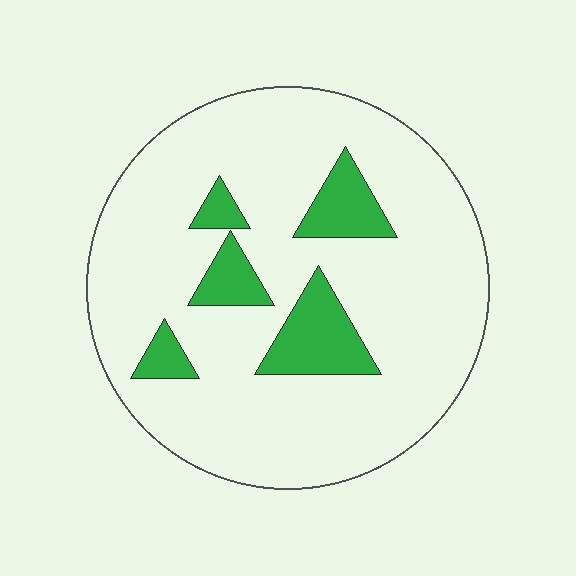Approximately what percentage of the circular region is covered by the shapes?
Approximately 15%.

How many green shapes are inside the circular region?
5.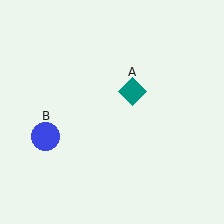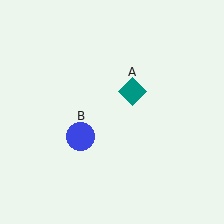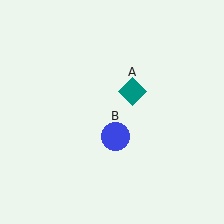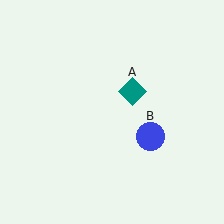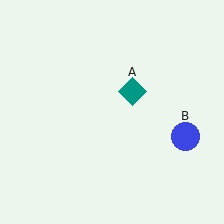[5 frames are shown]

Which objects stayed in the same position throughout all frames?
Teal diamond (object A) remained stationary.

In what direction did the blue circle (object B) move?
The blue circle (object B) moved right.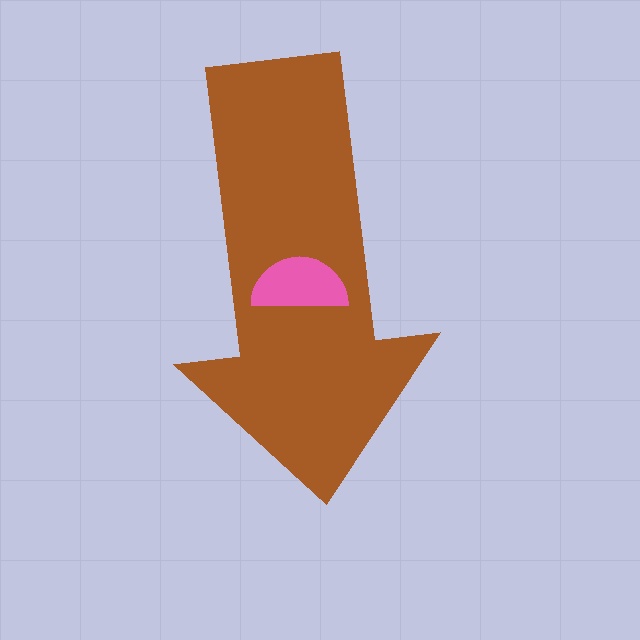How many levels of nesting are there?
2.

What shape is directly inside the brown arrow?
The pink semicircle.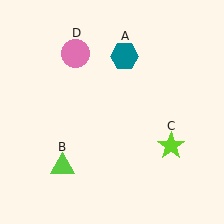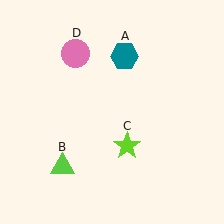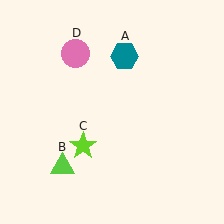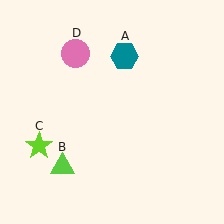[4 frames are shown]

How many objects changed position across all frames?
1 object changed position: lime star (object C).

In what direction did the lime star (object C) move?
The lime star (object C) moved left.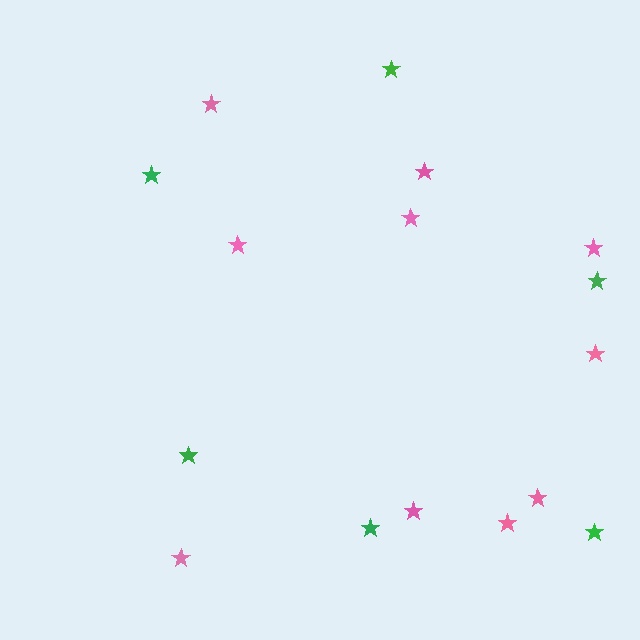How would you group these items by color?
There are 2 groups: one group of green stars (6) and one group of pink stars (10).